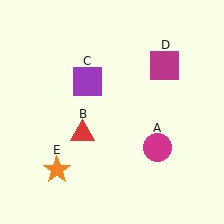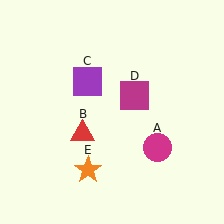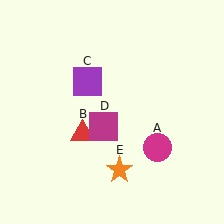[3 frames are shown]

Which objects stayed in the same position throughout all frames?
Magenta circle (object A) and red triangle (object B) and purple square (object C) remained stationary.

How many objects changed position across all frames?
2 objects changed position: magenta square (object D), orange star (object E).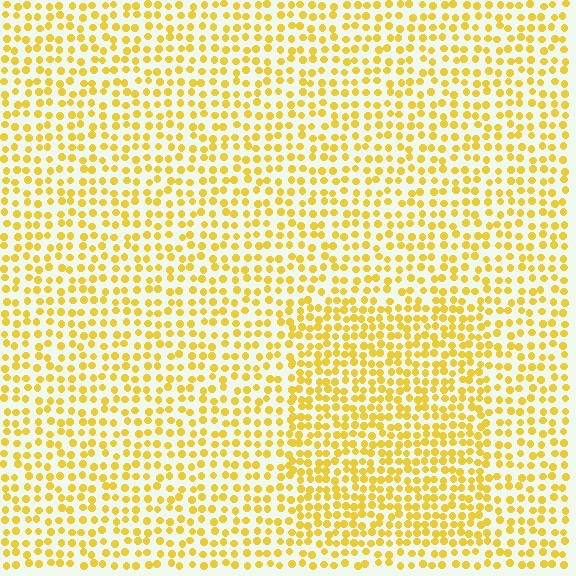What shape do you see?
I see a rectangle.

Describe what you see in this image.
The image contains small yellow elements arranged at two different densities. A rectangle-shaped region is visible where the elements are more densely packed than the surrounding area.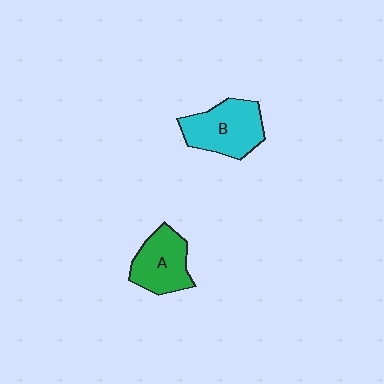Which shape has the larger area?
Shape B (cyan).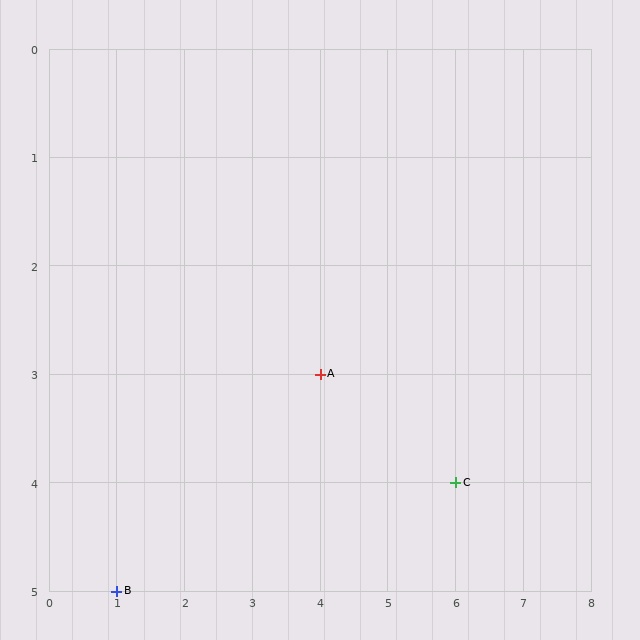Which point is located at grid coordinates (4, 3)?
Point A is at (4, 3).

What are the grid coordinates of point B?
Point B is at grid coordinates (1, 5).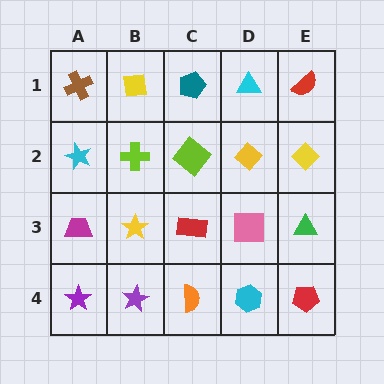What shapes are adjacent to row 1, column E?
A yellow diamond (row 2, column E), a cyan triangle (row 1, column D).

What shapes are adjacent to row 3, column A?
A cyan star (row 2, column A), a purple star (row 4, column A), a yellow star (row 3, column B).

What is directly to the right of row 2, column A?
A lime cross.